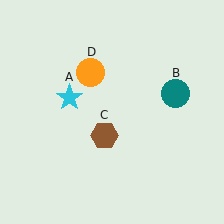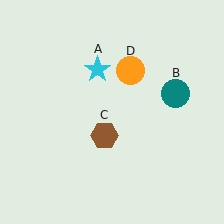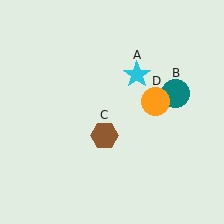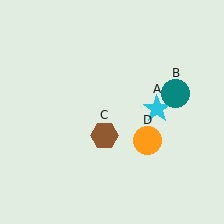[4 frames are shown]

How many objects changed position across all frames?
2 objects changed position: cyan star (object A), orange circle (object D).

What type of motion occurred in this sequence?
The cyan star (object A), orange circle (object D) rotated clockwise around the center of the scene.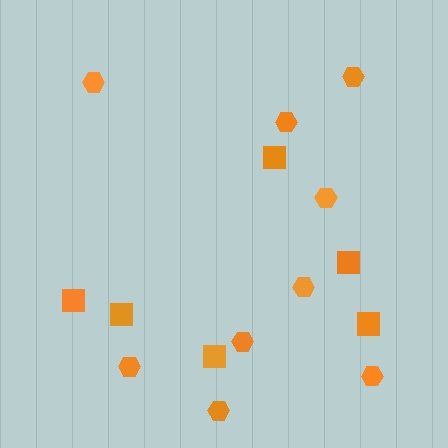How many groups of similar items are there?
There are 2 groups: one group of squares (6) and one group of hexagons (9).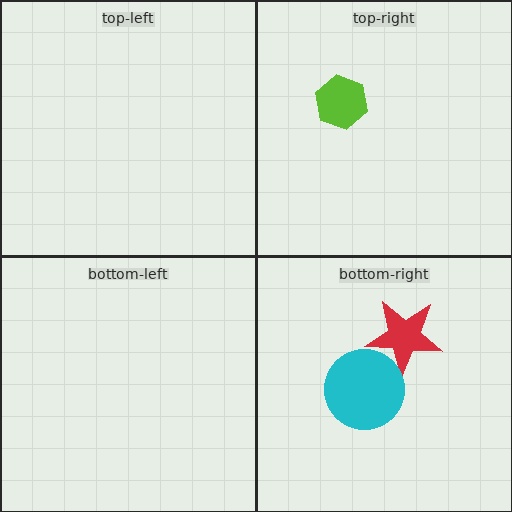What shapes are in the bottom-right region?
The red star, the cyan circle.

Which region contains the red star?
The bottom-right region.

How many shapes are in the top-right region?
1.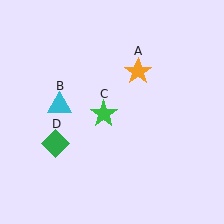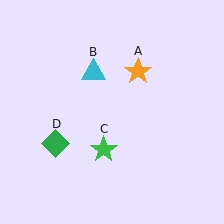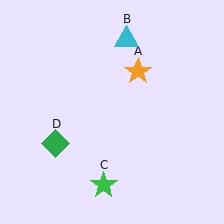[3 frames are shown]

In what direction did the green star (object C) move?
The green star (object C) moved down.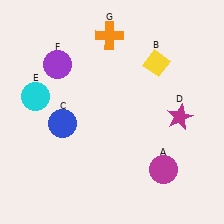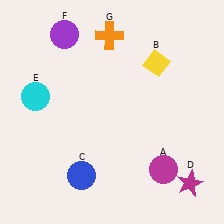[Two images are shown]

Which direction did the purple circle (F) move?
The purple circle (F) moved up.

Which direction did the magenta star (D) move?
The magenta star (D) moved down.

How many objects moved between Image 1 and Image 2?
3 objects moved between the two images.